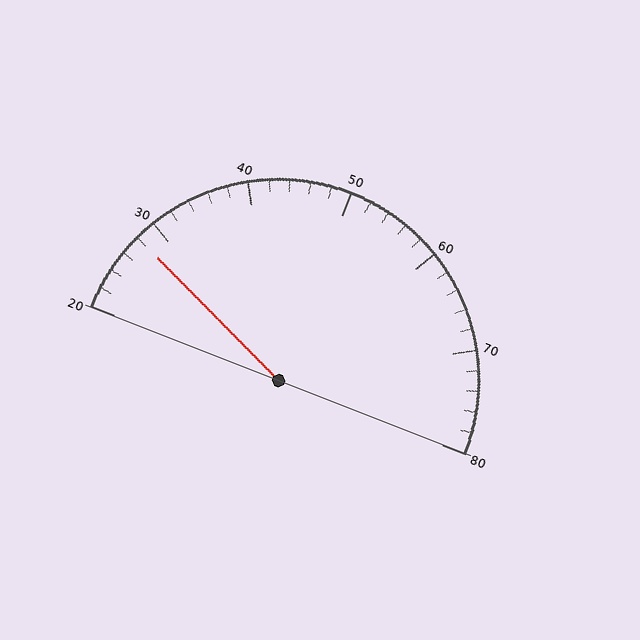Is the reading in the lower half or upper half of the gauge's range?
The reading is in the lower half of the range (20 to 80).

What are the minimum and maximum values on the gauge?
The gauge ranges from 20 to 80.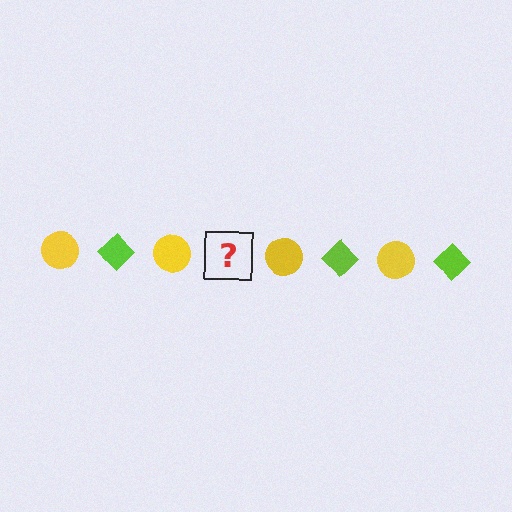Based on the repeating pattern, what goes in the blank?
The blank should be a lime diamond.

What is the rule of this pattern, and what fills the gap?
The rule is that the pattern alternates between yellow circle and lime diamond. The gap should be filled with a lime diamond.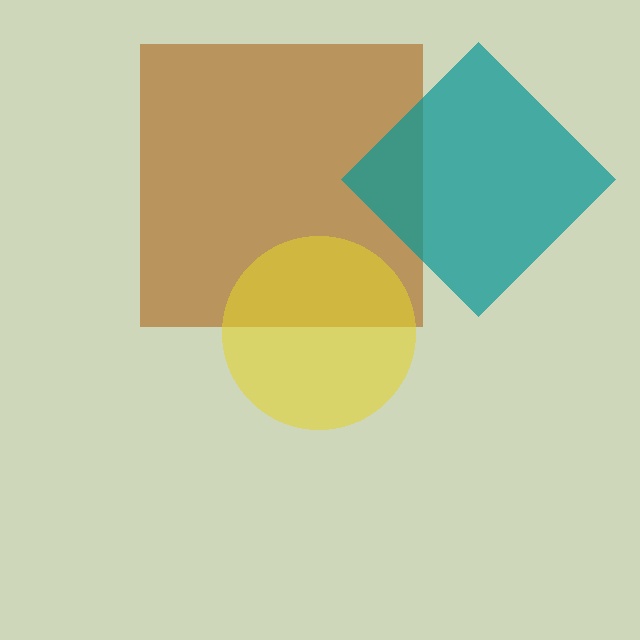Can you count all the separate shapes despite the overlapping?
Yes, there are 3 separate shapes.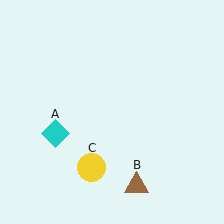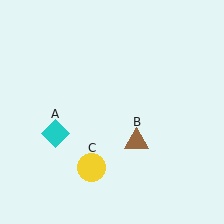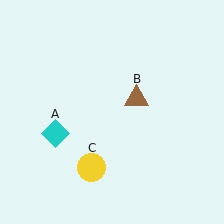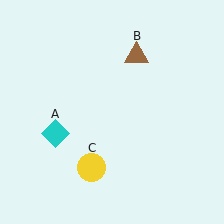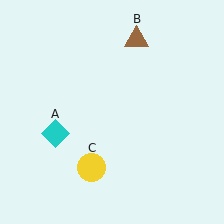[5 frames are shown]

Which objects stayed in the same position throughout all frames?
Cyan diamond (object A) and yellow circle (object C) remained stationary.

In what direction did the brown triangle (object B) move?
The brown triangle (object B) moved up.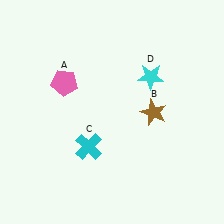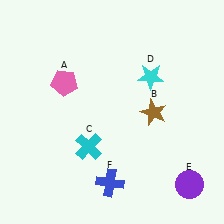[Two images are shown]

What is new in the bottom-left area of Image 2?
A blue cross (F) was added in the bottom-left area of Image 2.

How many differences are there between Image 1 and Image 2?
There are 2 differences between the two images.